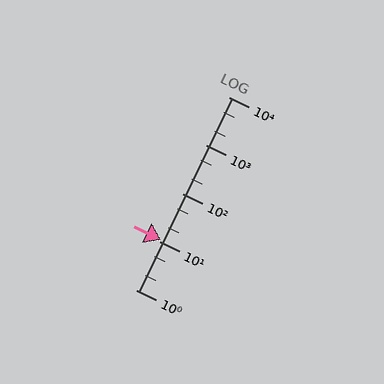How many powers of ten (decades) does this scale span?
The scale spans 4 decades, from 1 to 10000.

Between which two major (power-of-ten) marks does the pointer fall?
The pointer is between 10 and 100.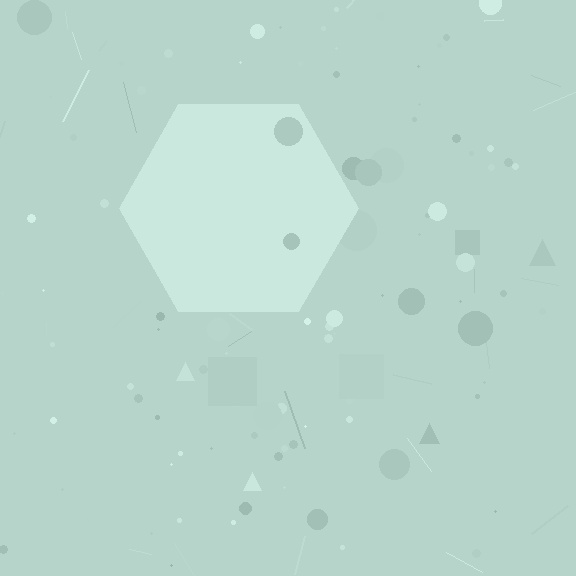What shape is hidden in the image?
A hexagon is hidden in the image.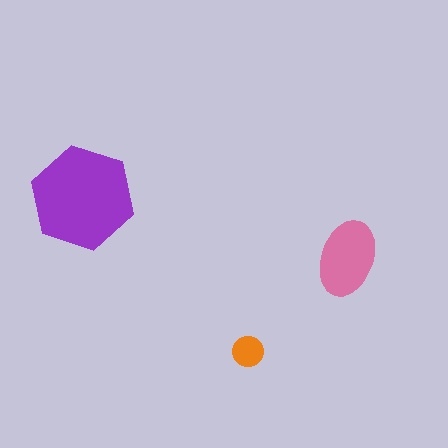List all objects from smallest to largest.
The orange circle, the pink ellipse, the purple hexagon.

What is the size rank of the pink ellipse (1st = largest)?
2nd.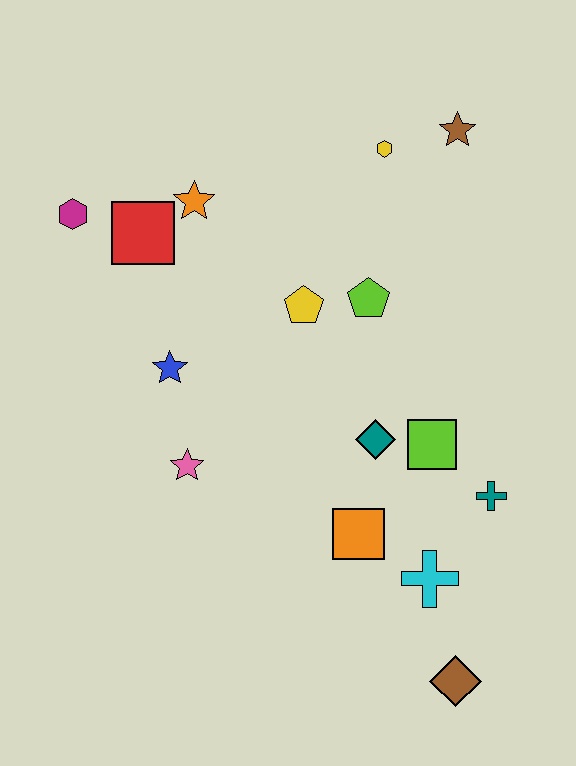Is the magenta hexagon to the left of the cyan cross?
Yes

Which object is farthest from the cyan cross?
The magenta hexagon is farthest from the cyan cross.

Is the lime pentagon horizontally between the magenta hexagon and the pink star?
No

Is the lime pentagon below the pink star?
No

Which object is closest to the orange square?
The cyan cross is closest to the orange square.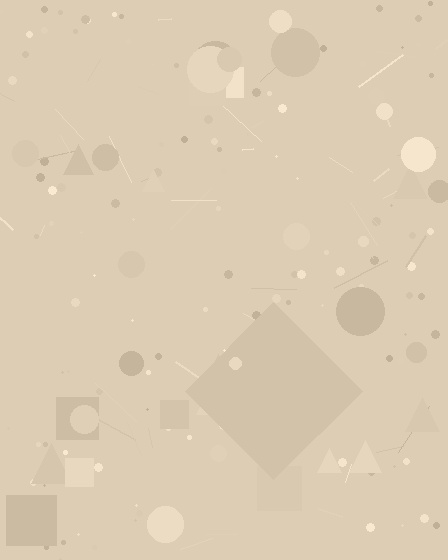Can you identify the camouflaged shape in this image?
The camouflaged shape is a diamond.